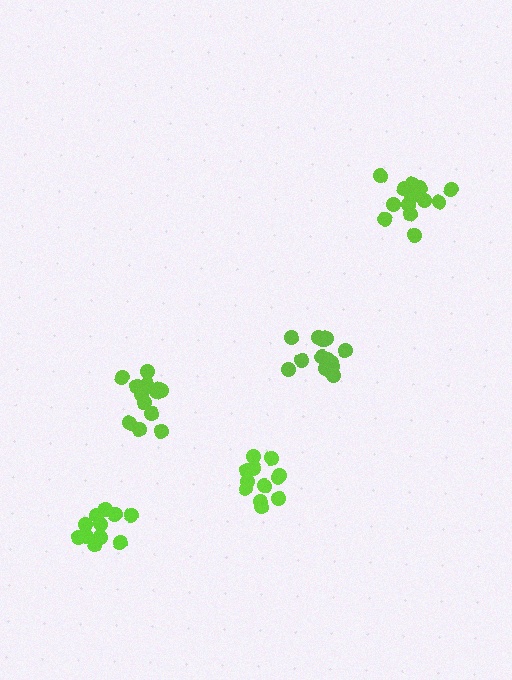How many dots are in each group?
Group 1: 14 dots, Group 2: 12 dots, Group 3: 11 dots, Group 4: 13 dots, Group 5: 14 dots (64 total).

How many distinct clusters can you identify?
There are 5 distinct clusters.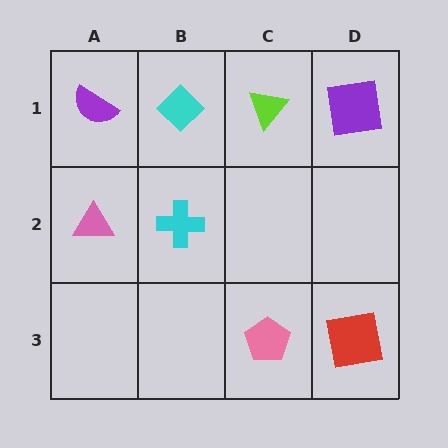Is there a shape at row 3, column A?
No, that cell is empty.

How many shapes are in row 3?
2 shapes.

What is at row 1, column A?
A purple semicircle.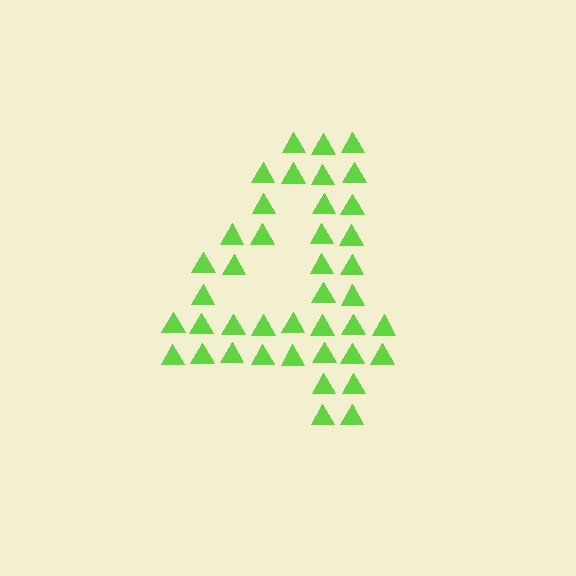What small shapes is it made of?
It is made of small triangles.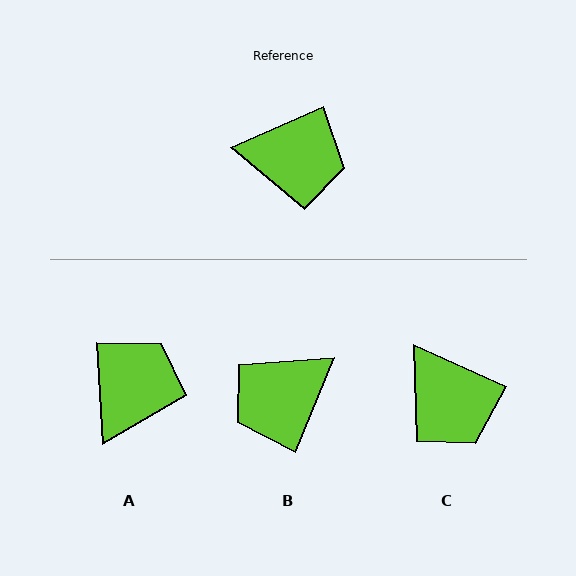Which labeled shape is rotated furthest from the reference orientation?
B, about 136 degrees away.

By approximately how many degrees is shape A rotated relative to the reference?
Approximately 70 degrees counter-clockwise.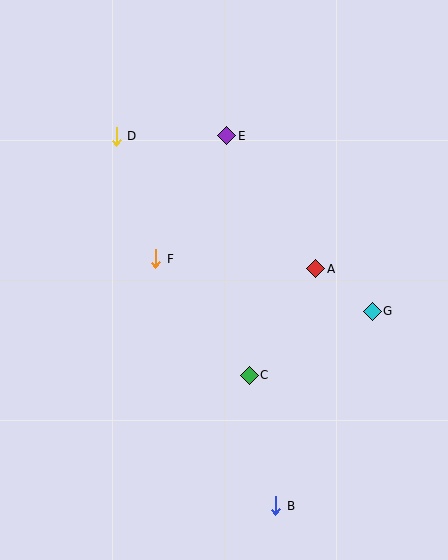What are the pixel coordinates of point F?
Point F is at (156, 259).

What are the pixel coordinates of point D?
Point D is at (116, 136).